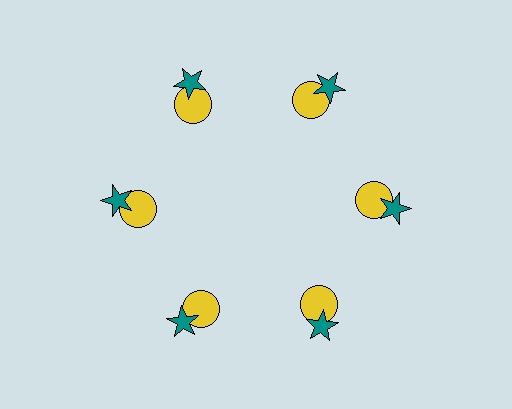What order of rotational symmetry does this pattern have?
This pattern has 6-fold rotational symmetry.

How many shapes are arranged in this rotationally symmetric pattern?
There are 12 shapes, arranged in 6 groups of 2.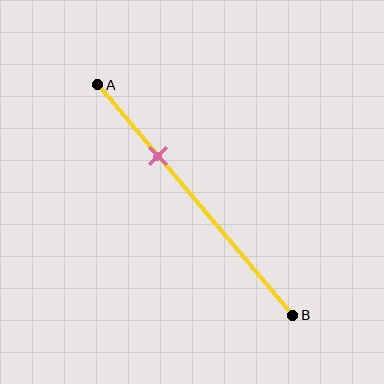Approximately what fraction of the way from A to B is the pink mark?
The pink mark is approximately 30% of the way from A to B.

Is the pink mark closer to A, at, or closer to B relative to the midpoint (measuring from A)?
The pink mark is closer to point A than the midpoint of segment AB.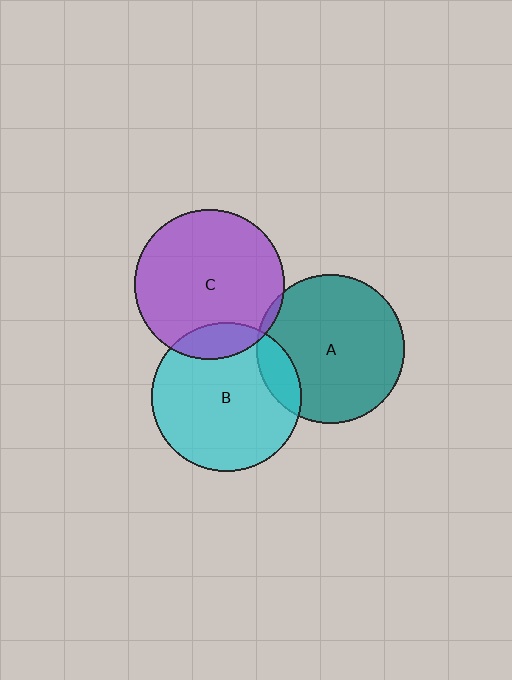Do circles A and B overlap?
Yes.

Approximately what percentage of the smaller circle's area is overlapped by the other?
Approximately 15%.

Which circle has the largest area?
Circle C (purple).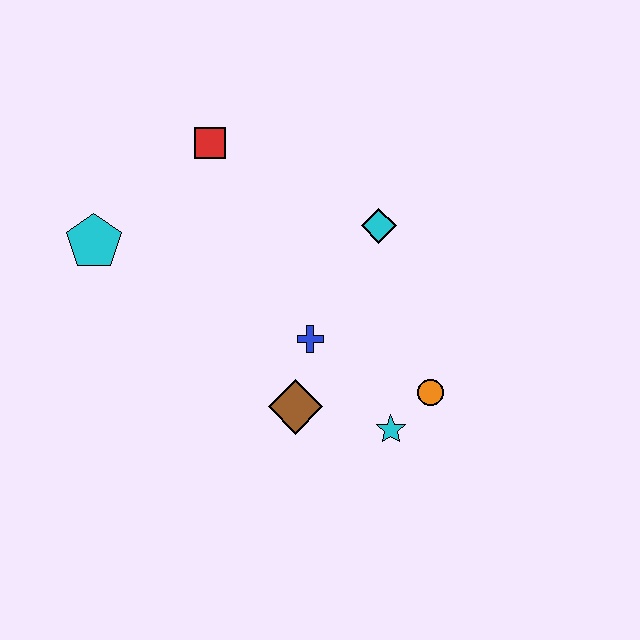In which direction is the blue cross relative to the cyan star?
The blue cross is above the cyan star.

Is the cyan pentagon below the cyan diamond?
Yes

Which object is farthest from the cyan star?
The cyan pentagon is farthest from the cyan star.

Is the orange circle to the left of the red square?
No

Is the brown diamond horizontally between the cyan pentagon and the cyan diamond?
Yes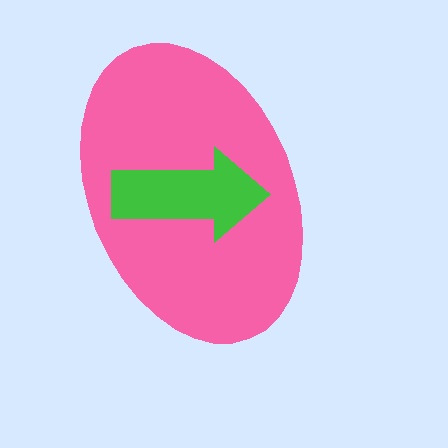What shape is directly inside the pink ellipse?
The green arrow.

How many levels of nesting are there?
2.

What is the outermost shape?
The pink ellipse.